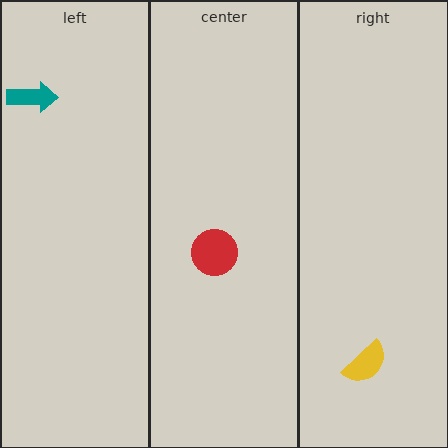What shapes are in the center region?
The red circle.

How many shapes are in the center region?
1.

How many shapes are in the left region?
1.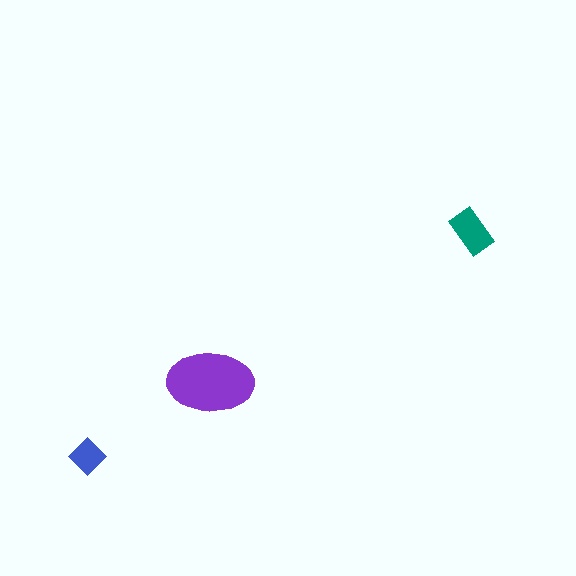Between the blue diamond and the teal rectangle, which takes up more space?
The teal rectangle.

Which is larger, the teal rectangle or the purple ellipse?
The purple ellipse.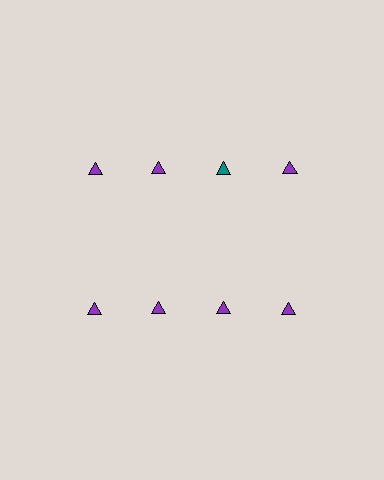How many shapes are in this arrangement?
There are 8 shapes arranged in a grid pattern.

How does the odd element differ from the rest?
It has a different color: teal instead of purple.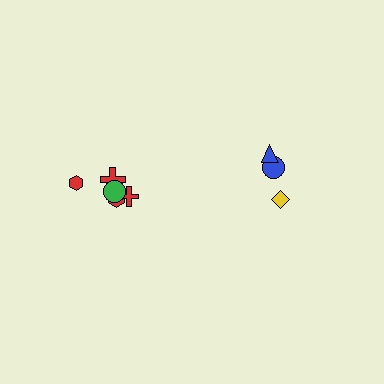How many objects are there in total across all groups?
There are 8 objects.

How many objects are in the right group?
There are 3 objects.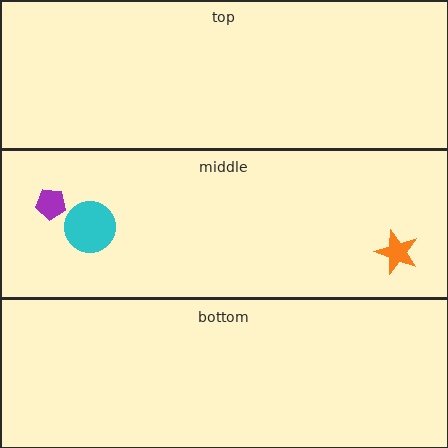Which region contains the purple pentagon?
The middle region.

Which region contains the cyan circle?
The middle region.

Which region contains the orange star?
The middle region.